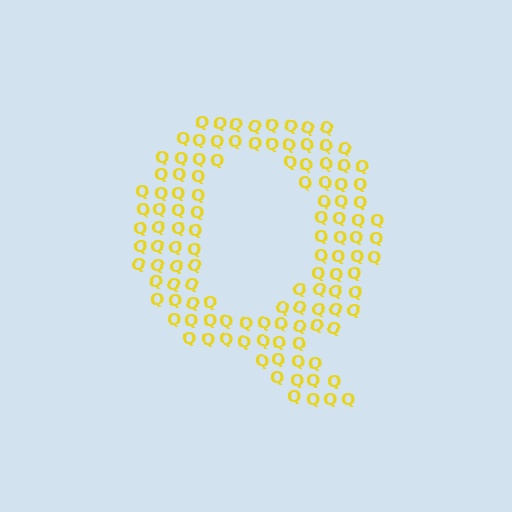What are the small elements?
The small elements are letter Q's.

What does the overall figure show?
The overall figure shows the letter Q.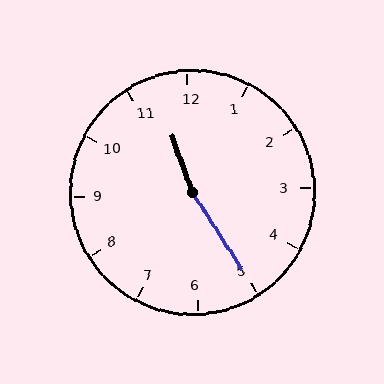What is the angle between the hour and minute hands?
Approximately 168 degrees.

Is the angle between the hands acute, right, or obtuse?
It is obtuse.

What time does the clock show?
11:25.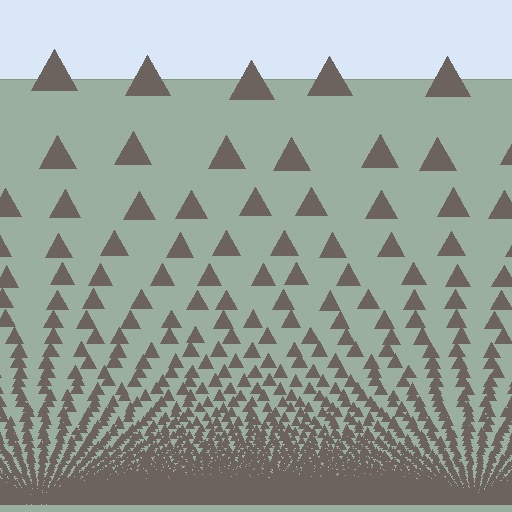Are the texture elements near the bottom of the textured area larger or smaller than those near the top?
Smaller. The gradient is inverted — elements near the bottom are smaller and denser.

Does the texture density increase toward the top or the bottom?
Density increases toward the bottom.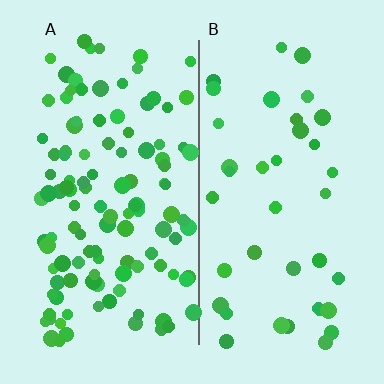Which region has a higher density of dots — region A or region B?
A (the left).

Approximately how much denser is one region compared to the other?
Approximately 3.0× — region A over region B.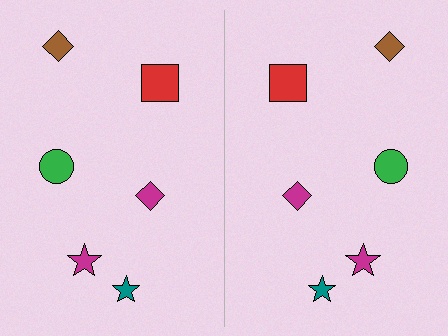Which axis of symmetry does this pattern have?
The pattern has a vertical axis of symmetry running through the center of the image.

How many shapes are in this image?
There are 12 shapes in this image.